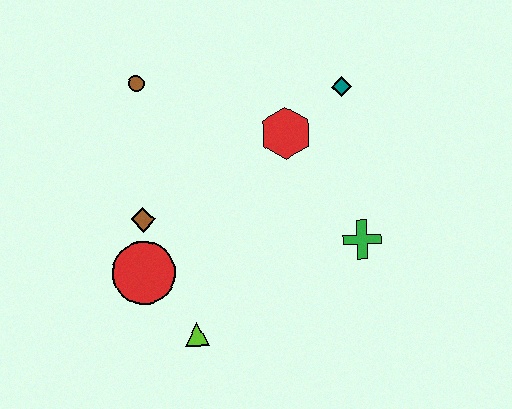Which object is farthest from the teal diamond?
The lime triangle is farthest from the teal diamond.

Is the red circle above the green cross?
No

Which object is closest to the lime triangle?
The red circle is closest to the lime triangle.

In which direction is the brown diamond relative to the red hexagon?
The brown diamond is to the left of the red hexagon.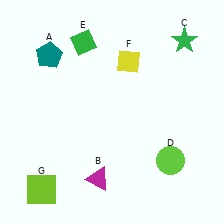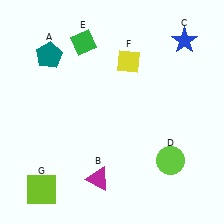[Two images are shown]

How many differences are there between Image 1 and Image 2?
There is 1 difference between the two images.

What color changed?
The star (C) changed from green in Image 1 to blue in Image 2.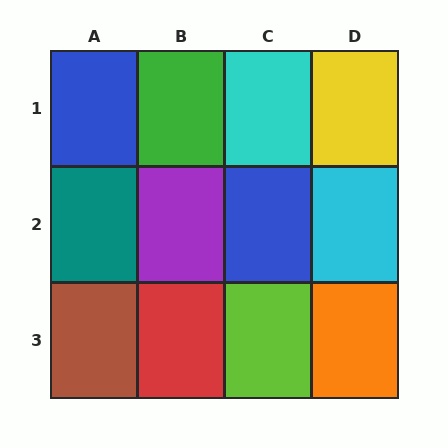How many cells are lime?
1 cell is lime.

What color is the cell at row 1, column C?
Cyan.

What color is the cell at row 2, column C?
Blue.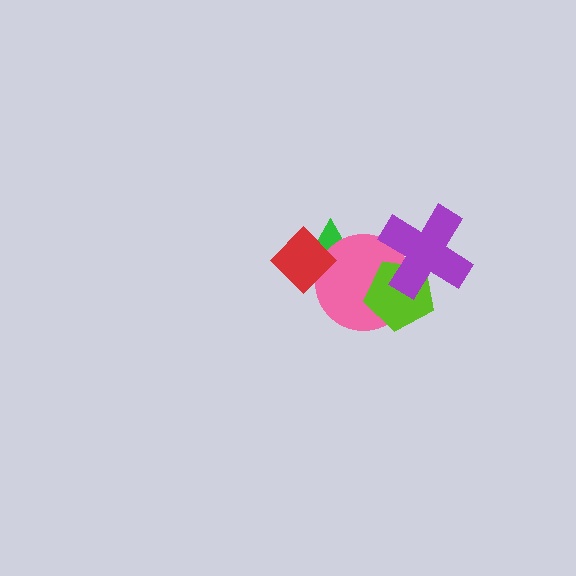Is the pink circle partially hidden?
Yes, it is partially covered by another shape.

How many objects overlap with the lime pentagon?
2 objects overlap with the lime pentagon.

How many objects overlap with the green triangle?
2 objects overlap with the green triangle.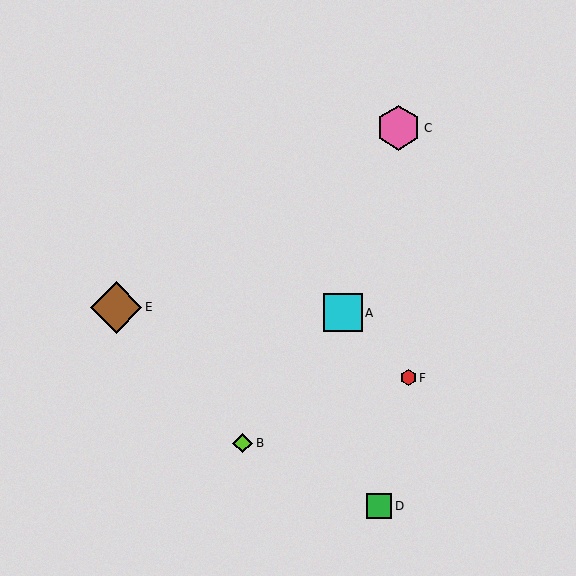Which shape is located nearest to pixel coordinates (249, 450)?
The lime diamond (labeled B) at (243, 443) is nearest to that location.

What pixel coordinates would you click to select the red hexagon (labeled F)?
Click at (408, 378) to select the red hexagon F.